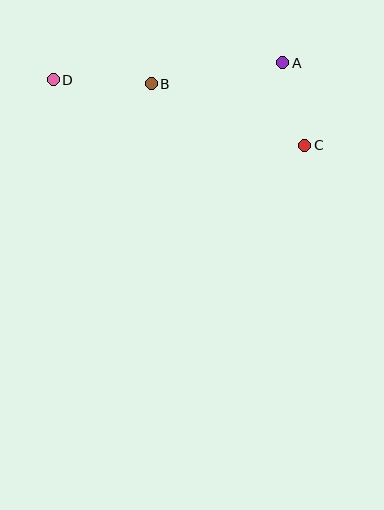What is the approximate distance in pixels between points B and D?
The distance between B and D is approximately 98 pixels.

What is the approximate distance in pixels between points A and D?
The distance between A and D is approximately 230 pixels.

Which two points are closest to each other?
Points A and C are closest to each other.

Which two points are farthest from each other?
Points C and D are farthest from each other.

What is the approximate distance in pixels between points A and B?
The distance between A and B is approximately 133 pixels.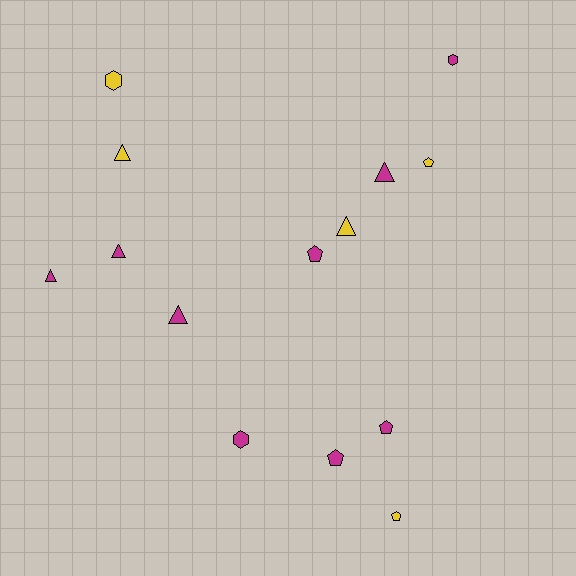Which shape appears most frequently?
Triangle, with 6 objects.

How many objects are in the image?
There are 14 objects.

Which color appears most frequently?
Magenta, with 9 objects.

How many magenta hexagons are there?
There are 2 magenta hexagons.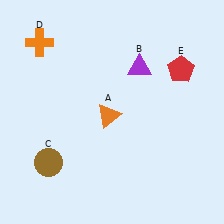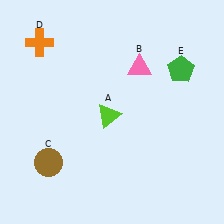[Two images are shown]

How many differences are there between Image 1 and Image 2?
There are 3 differences between the two images.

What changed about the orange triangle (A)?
In Image 1, A is orange. In Image 2, it changed to lime.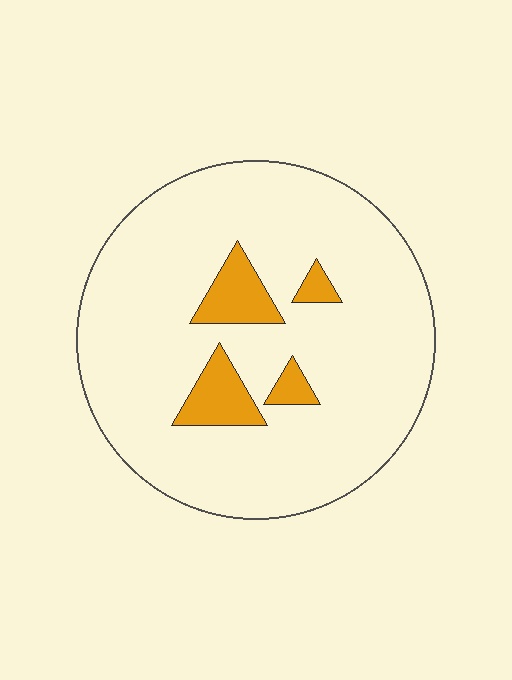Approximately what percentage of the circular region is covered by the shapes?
Approximately 10%.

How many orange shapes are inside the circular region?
4.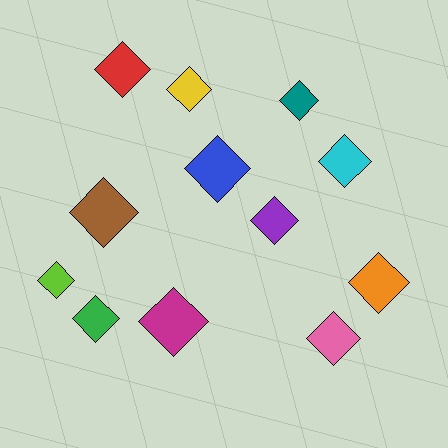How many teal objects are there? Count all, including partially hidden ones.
There is 1 teal object.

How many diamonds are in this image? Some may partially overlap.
There are 12 diamonds.